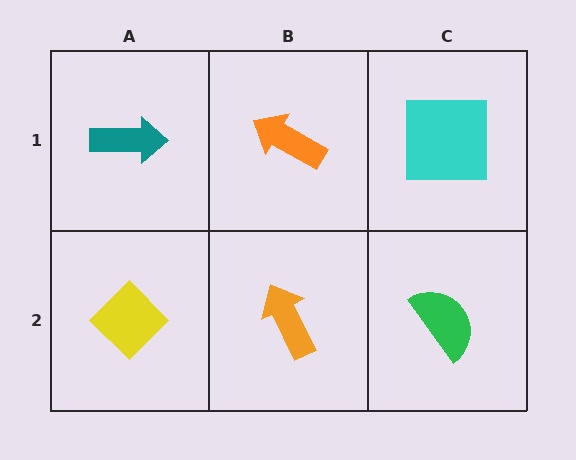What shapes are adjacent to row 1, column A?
A yellow diamond (row 2, column A), an orange arrow (row 1, column B).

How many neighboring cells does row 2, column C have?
2.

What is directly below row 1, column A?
A yellow diamond.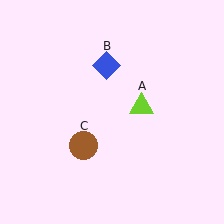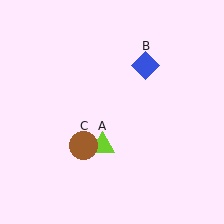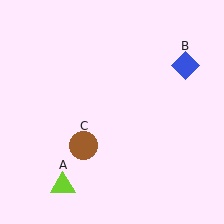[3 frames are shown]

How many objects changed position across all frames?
2 objects changed position: lime triangle (object A), blue diamond (object B).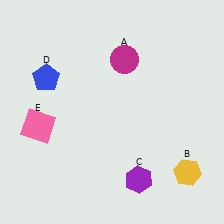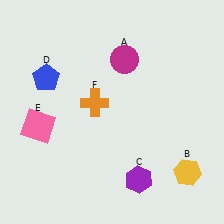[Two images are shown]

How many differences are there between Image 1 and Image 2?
There is 1 difference between the two images.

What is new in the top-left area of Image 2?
An orange cross (F) was added in the top-left area of Image 2.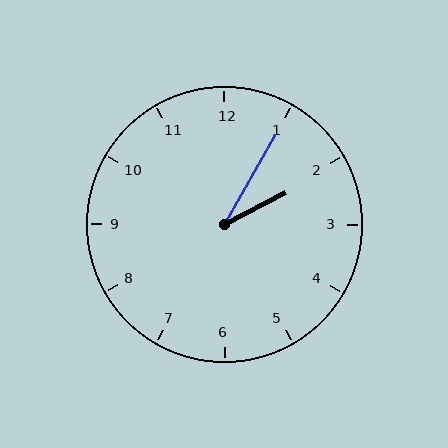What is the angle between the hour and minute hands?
Approximately 32 degrees.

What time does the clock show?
2:05.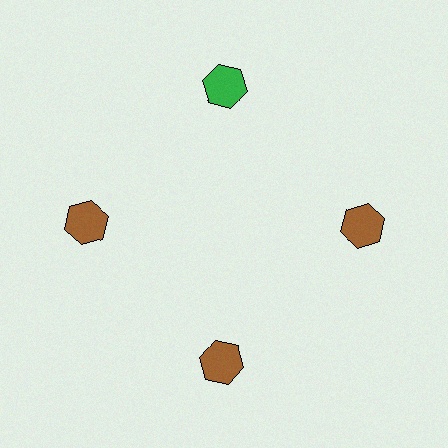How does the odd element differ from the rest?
It has a different color: green instead of brown.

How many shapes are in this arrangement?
There are 4 shapes arranged in a ring pattern.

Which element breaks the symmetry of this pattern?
The green hexagon at roughly the 12 o'clock position breaks the symmetry. All other shapes are brown hexagons.